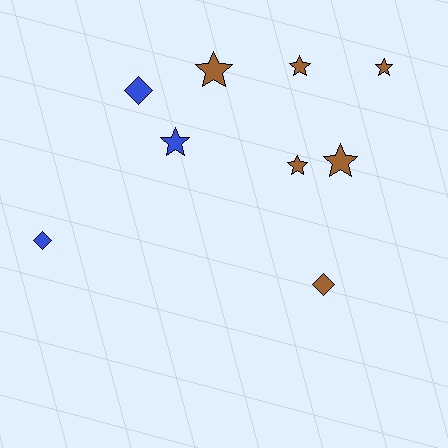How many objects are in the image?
There are 9 objects.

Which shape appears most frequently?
Star, with 6 objects.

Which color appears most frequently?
Brown, with 6 objects.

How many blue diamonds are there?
There are 2 blue diamonds.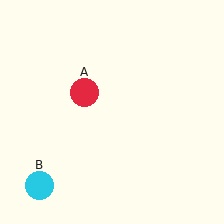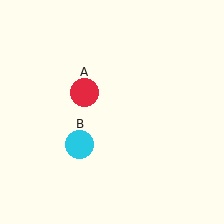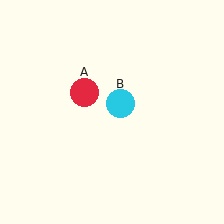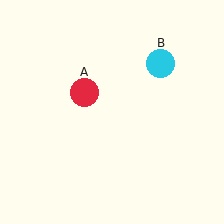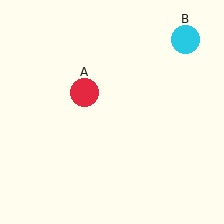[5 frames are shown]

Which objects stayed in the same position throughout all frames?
Red circle (object A) remained stationary.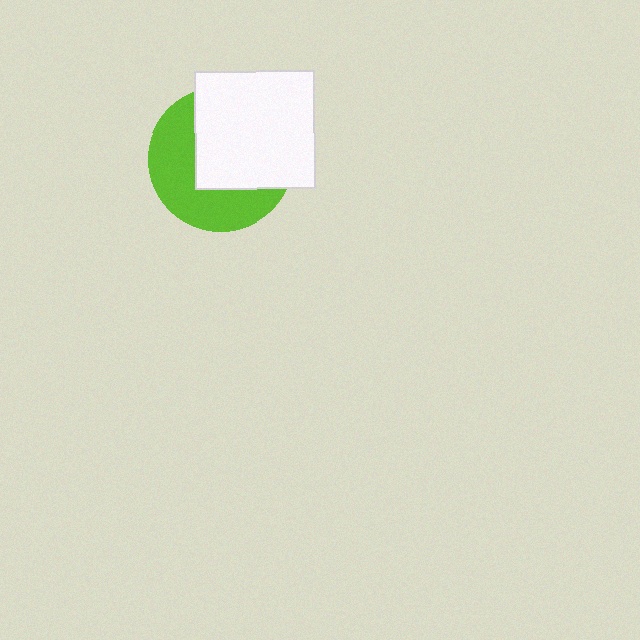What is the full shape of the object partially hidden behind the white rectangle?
The partially hidden object is a lime circle.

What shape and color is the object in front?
The object in front is a white rectangle.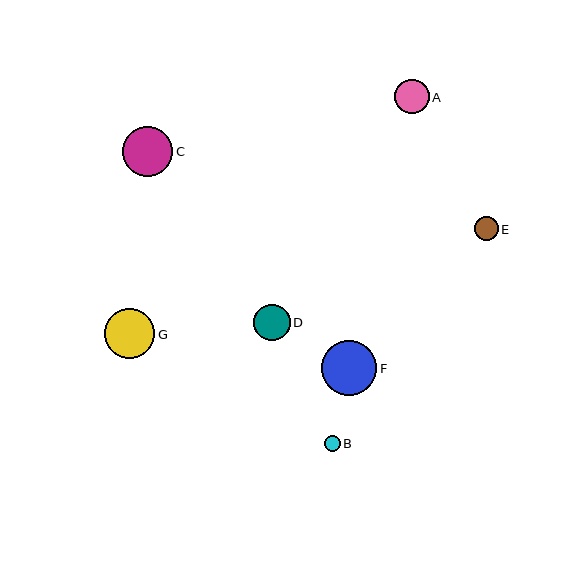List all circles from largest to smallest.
From largest to smallest: F, G, C, D, A, E, B.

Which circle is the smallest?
Circle B is the smallest with a size of approximately 16 pixels.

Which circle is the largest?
Circle F is the largest with a size of approximately 55 pixels.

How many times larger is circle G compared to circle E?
Circle G is approximately 2.1 times the size of circle E.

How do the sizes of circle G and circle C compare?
Circle G and circle C are approximately the same size.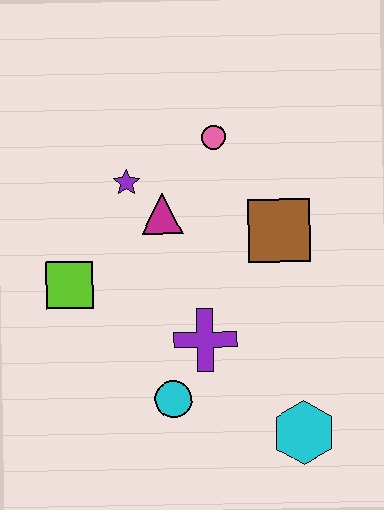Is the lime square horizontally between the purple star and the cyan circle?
No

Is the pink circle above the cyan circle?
Yes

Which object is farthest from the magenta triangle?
The cyan hexagon is farthest from the magenta triangle.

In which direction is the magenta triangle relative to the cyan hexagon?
The magenta triangle is above the cyan hexagon.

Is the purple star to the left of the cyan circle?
Yes